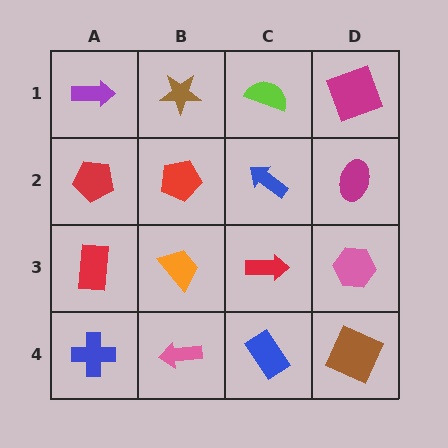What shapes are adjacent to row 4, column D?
A pink hexagon (row 3, column D), a blue rectangle (row 4, column C).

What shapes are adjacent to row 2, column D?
A magenta square (row 1, column D), a pink hexagon (row 3, column D), a blue arrow (row 2, column C).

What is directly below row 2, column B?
An orange trapezoid.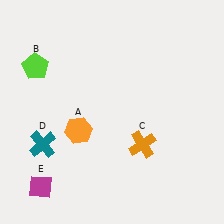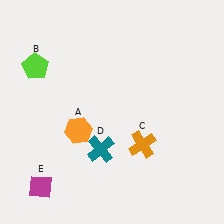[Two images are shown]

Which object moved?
The teal cross (D) moved right.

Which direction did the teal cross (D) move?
The teal cross (D) moved right.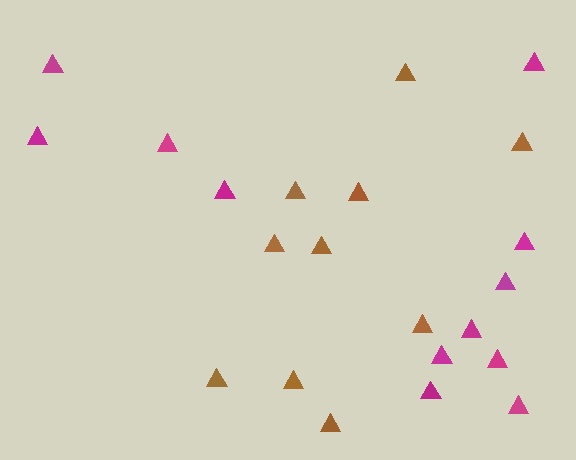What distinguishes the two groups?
There are 2 groups: one group of brown triangles (10) and one group of magenta triangles (12).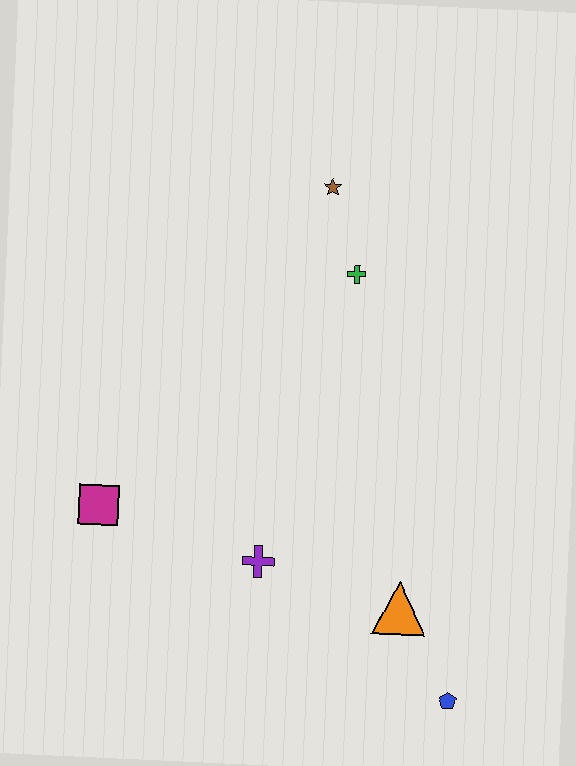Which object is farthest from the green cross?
The blue pentagon is farthest from the green cross.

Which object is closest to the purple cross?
The orange triangle is closest to the purple cross.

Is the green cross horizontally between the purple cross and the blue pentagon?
Yes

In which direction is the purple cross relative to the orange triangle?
The purple cross is to the left of the orange triangle.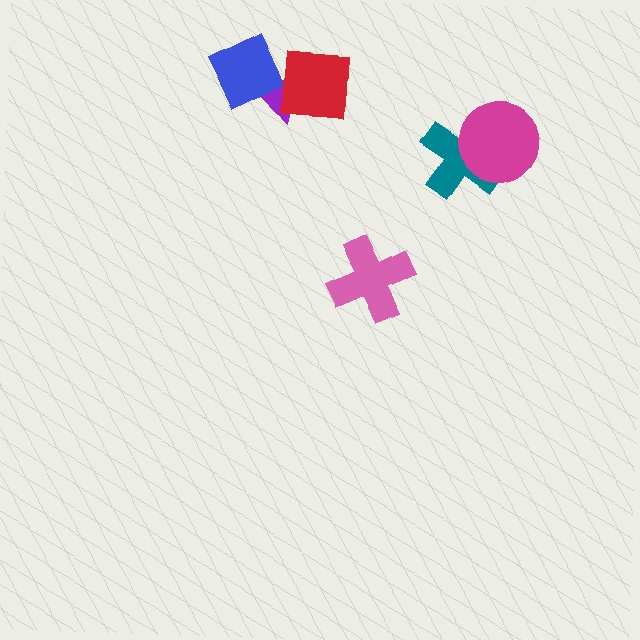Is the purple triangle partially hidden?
Yes, it is partially covered by another shape.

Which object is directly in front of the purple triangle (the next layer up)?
The blue square is directly in front of the purple triangle.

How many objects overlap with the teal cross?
1 object overlaps with the teal cross.